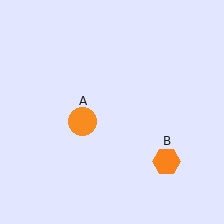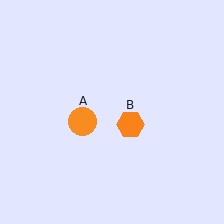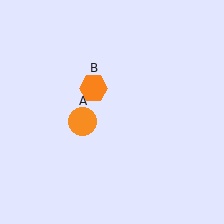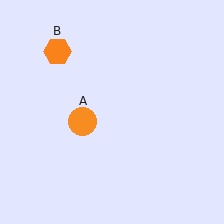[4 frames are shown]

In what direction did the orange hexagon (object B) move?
The orange hexagon (object B) moved up and to the left.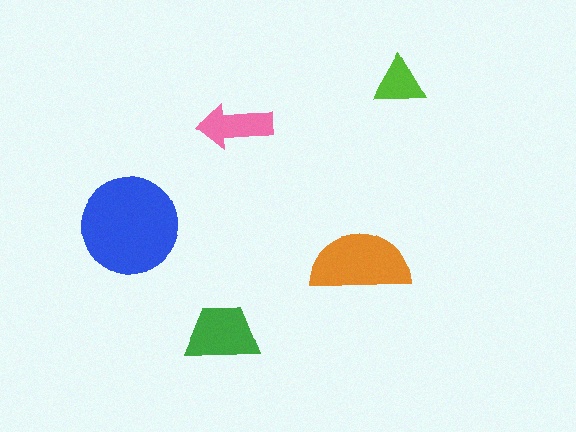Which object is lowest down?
The green trapezoid is bottommost.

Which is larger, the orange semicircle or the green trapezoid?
The orange semicircle.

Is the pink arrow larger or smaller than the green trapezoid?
Smaller.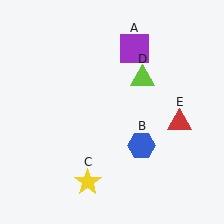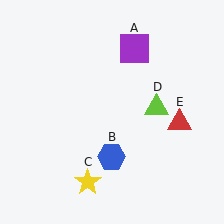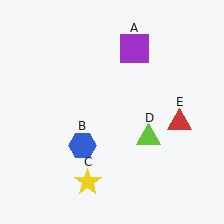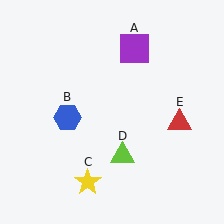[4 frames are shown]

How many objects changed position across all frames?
2 objects changed position: blue hexagon (object B), lime triangle (object D).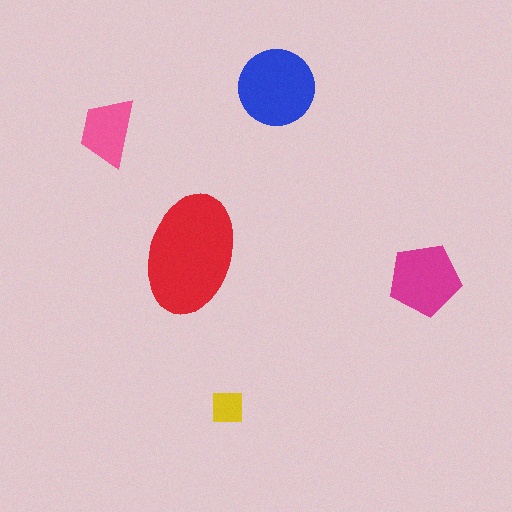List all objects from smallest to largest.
The yellow square, the pink trapezoid, the magenta pentagon, the blue circle, the red ellipse.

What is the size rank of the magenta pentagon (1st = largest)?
3rd.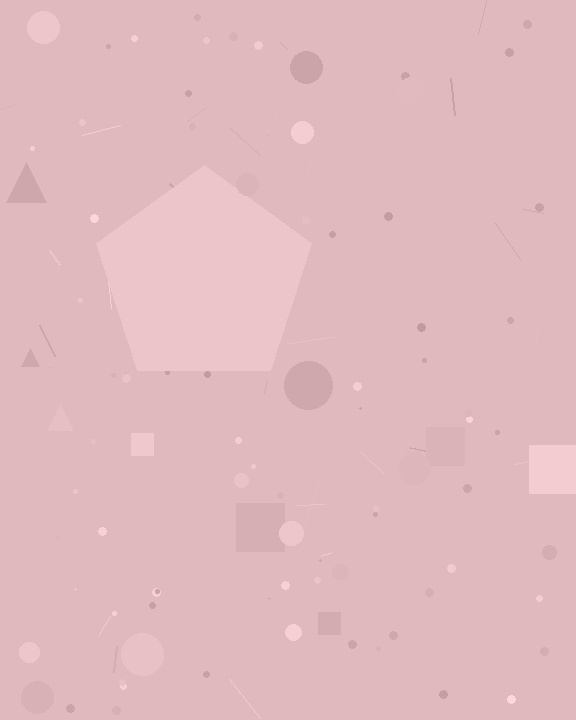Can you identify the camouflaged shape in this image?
The camouflaged shape is a pentagon.